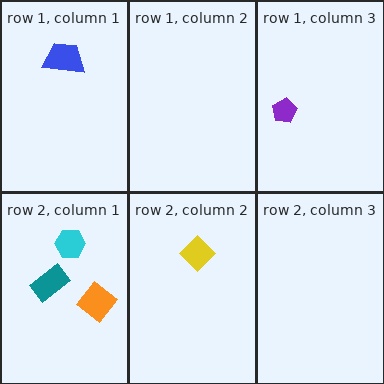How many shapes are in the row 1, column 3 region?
1.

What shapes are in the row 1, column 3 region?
The purple pentagon.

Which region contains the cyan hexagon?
The row 2, column 1 region.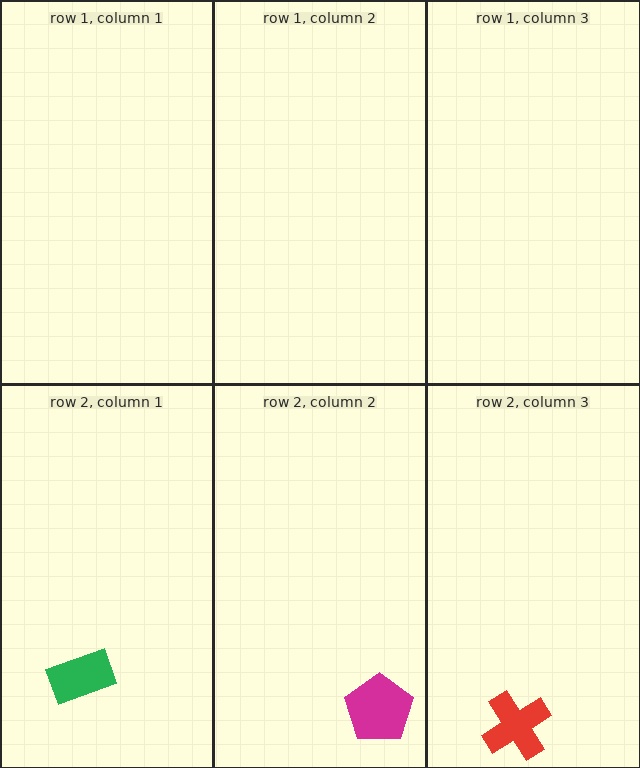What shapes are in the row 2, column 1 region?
The green rectangle.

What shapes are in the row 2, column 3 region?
The red cross.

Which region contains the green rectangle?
The row 2, column 1 region.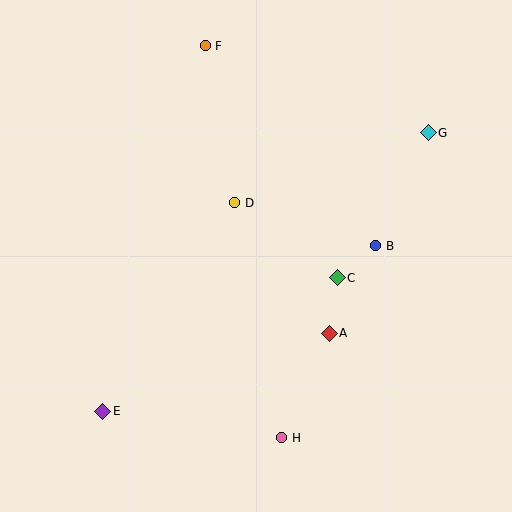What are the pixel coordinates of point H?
Point H is at (282, 438).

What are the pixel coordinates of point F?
Point F is at (205, 46).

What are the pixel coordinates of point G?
Point G is at (428, 133).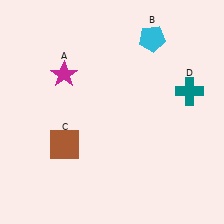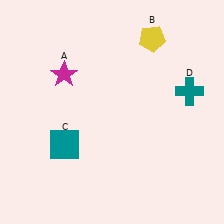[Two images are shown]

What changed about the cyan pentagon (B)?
In Image 1, B is cyan. In Image 2, it changed to yellow.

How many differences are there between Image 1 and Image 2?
There are 2 differences between the two images.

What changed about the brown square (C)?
In Image 1, C is brown. In Image 2, it changed to teal.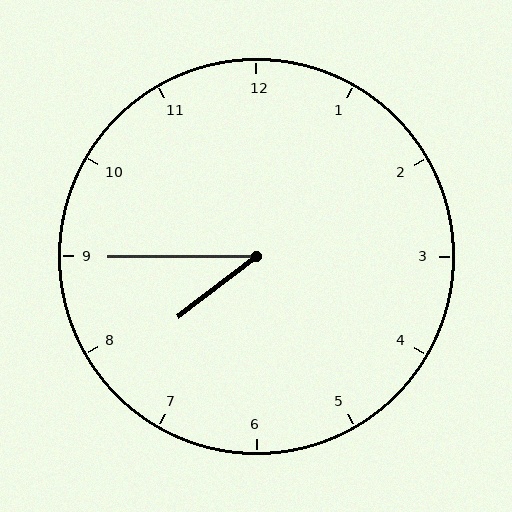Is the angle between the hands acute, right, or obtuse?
It is acute.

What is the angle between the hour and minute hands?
Approximately 38 degrees.